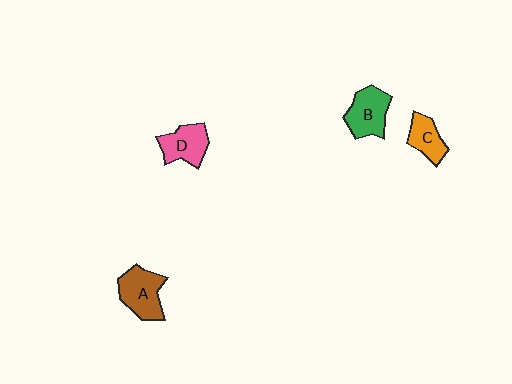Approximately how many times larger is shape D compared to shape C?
Approximately 1.3 times.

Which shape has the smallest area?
Shape C (orange).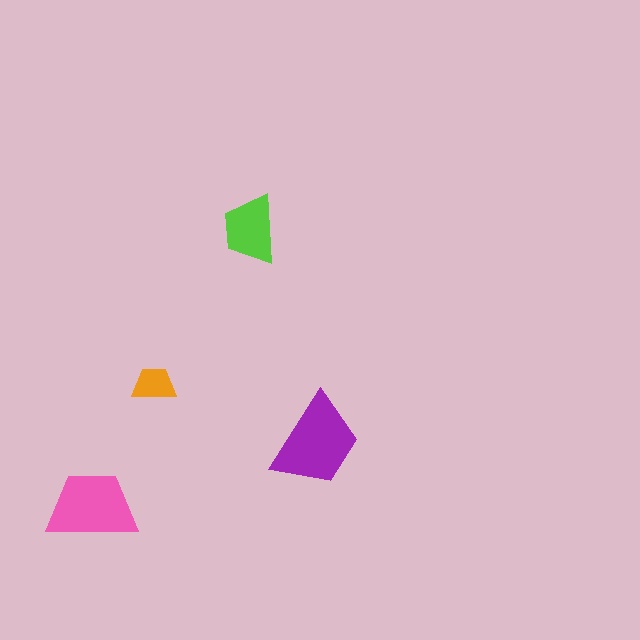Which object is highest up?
The lime trapezoid is topmost.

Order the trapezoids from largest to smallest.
the purple one, the pink one, the lime one, the orange one.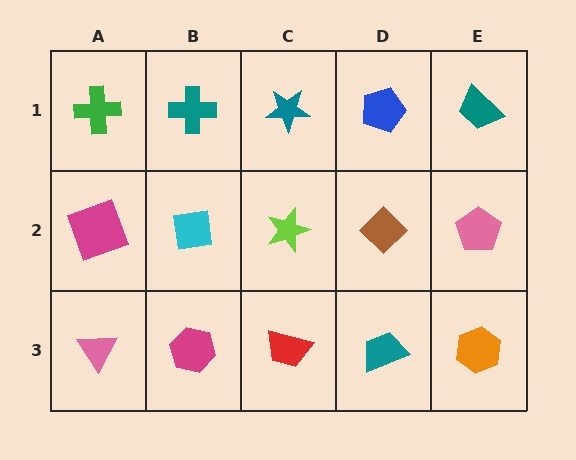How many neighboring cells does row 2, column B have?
4.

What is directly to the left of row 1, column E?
A blue pentagon.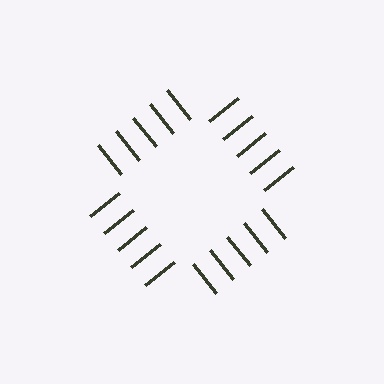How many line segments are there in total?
20 — 5 along each of the 4 edges.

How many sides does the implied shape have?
4 sides — the line-ends trace a square.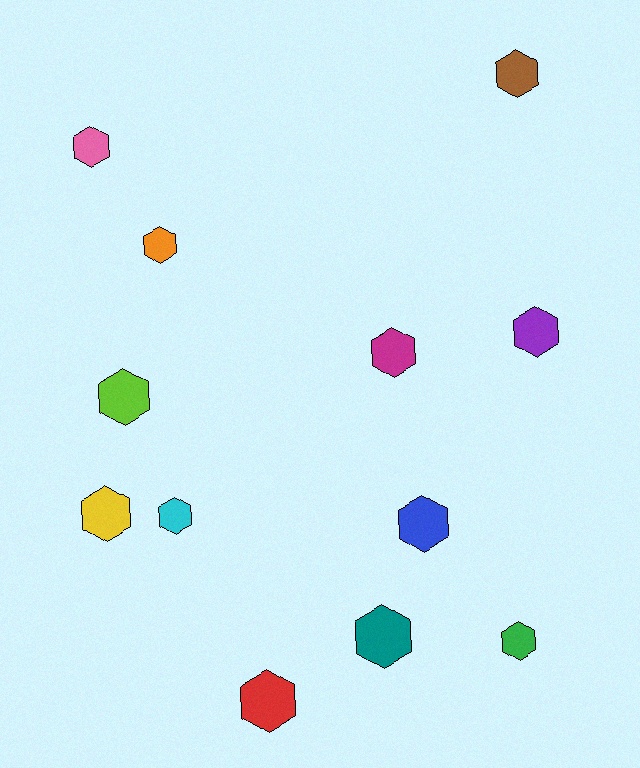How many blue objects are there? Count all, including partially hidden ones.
There is 1 blue object.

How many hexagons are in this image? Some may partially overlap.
There are 12 hexagons.